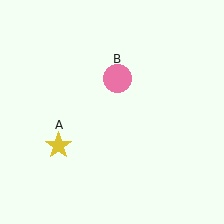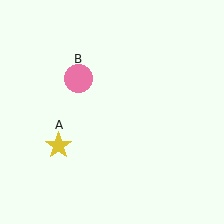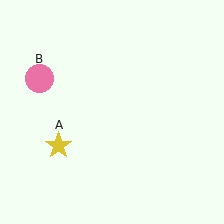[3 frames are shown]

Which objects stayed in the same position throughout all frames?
Yellow star (object A) remained stationary.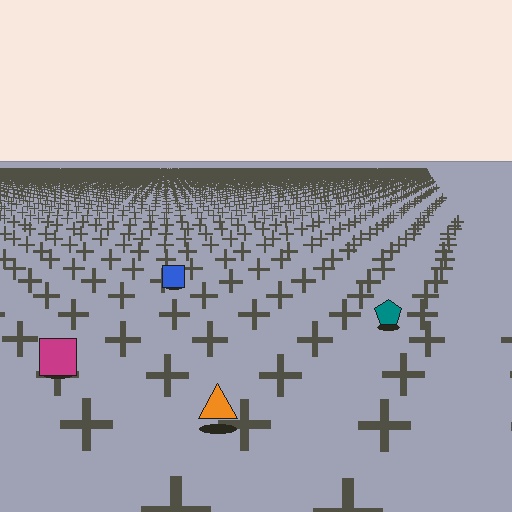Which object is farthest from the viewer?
The blue square is farthest from the viewer. It appears smaller and the ground texture around it is denser.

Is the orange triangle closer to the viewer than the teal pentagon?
Yes. The orange triangle is closer — you can tell from the texture gradient: the ground texture is coarser near it.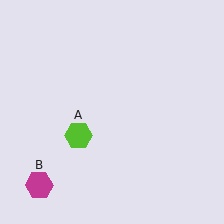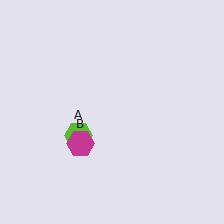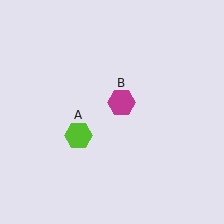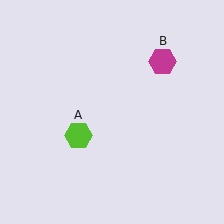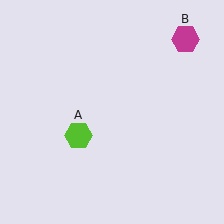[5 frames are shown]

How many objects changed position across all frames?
1 object changed position: magenta hexagon (object B).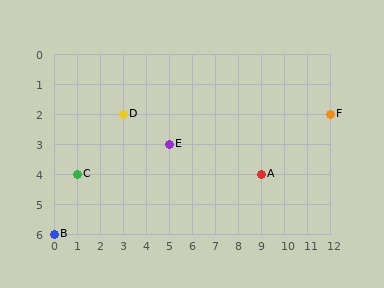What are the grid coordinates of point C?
Point C is at grid coordinates (1, 4).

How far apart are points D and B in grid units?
Points D and B are 3 columns and 4 rows apart (about 5.0 grid units diagonally).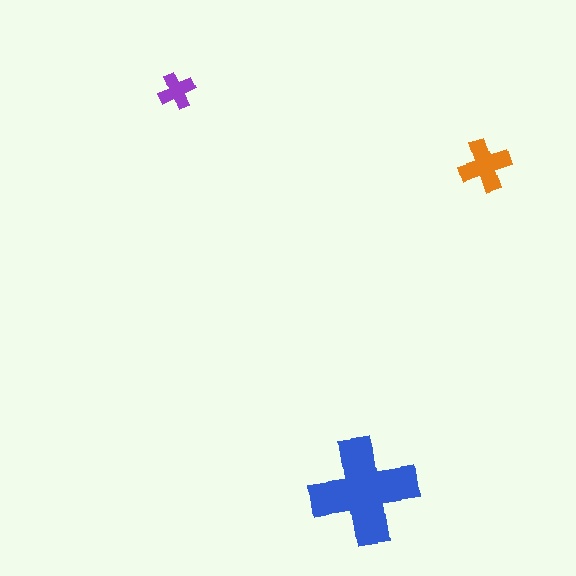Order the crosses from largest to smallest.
the blue one, the orange one, the purple one.